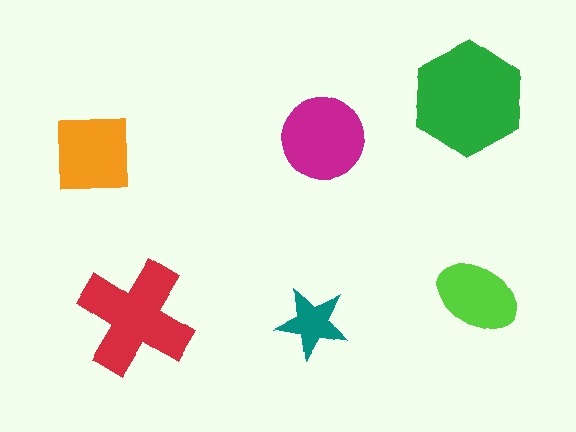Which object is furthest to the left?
The orange square is leftmost.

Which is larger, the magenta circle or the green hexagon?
The green hexagon.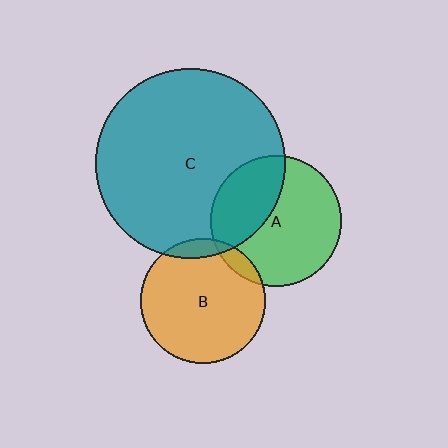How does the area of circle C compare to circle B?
Approximately 2.3 times.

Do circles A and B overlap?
Yes.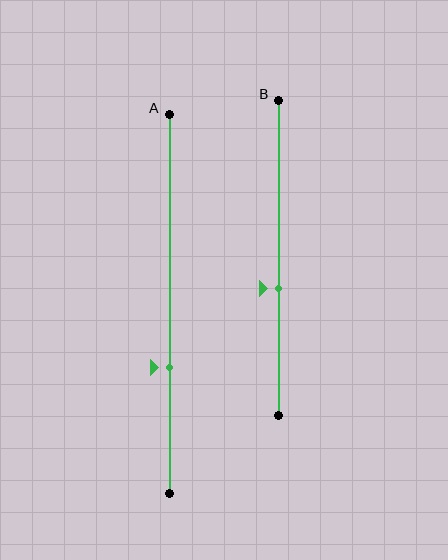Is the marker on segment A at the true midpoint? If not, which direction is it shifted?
No, the marker on segment A is shifted downward by about 17% of the segment length.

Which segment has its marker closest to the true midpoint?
Segment B has its marker closest to the true midpoint.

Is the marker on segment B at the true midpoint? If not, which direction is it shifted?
No, the marker on segment B is shifted downward by about 10% of the segment length.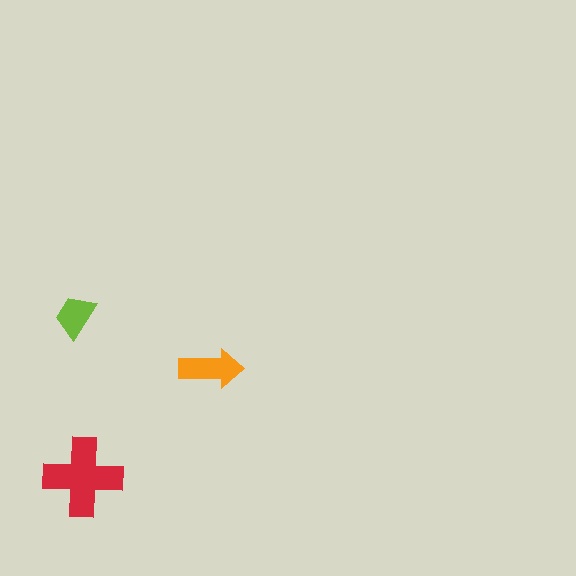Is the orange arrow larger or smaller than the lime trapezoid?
Larger.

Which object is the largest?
The red cross.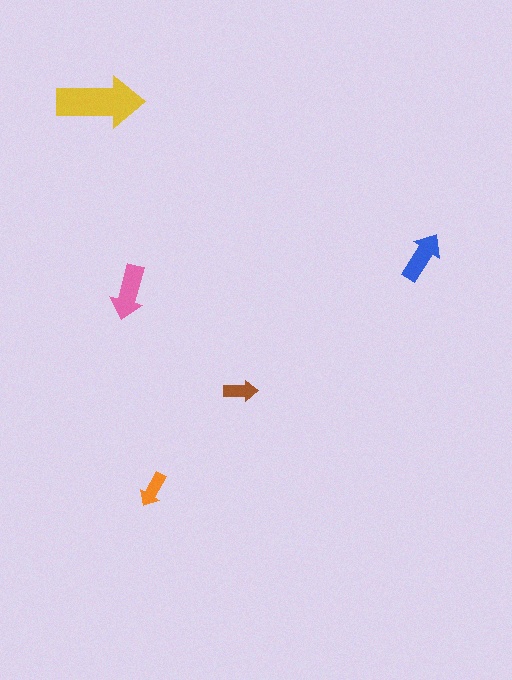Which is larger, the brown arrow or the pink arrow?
The pink one.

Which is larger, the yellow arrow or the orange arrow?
The yellow one.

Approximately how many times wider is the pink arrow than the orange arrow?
About 1.5 times wider.